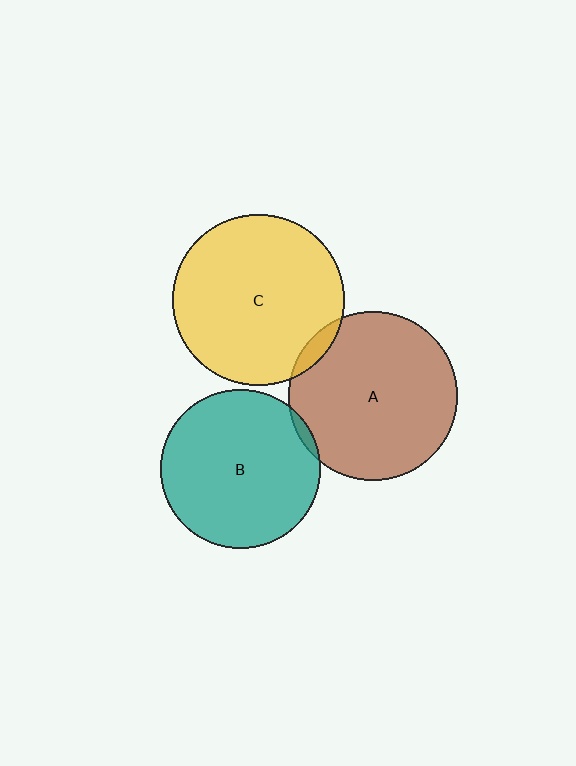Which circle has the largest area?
Circle C (yellow).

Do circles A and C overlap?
Yes.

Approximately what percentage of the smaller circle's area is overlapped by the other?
Approximately 5%.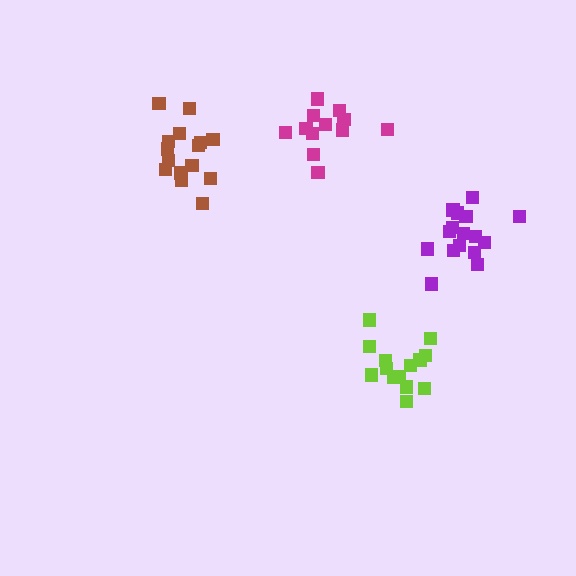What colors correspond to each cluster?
The clusters are colored: lime, brown, magenta, purple.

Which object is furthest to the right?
The purple cluster is rightmost.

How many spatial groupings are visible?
There are 4 spatial groupings.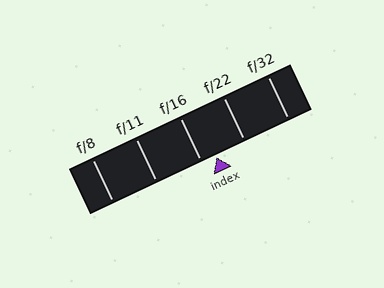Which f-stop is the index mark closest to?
The index mark is closest to f/16.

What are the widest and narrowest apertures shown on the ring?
The widest aperture shown is f/8 and the narrowest is f/32.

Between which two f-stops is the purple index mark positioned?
The index mark is between f/16 and f/22.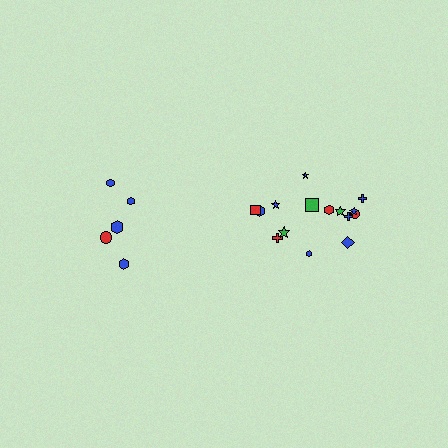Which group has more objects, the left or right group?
The right group.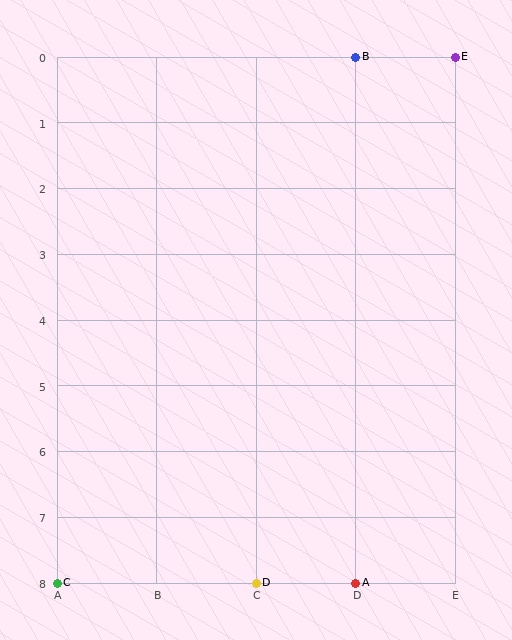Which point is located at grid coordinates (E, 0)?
Point E is at (E, 0).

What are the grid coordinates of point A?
Point A is at grid coordinates (D, 8).